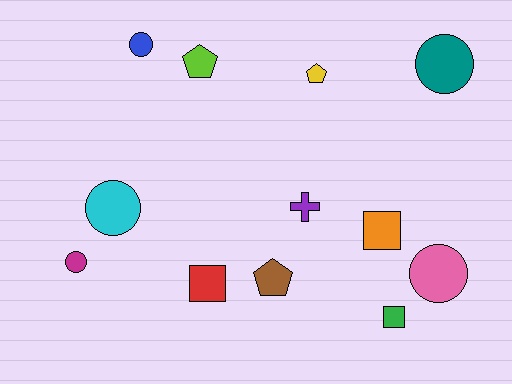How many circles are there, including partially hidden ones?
There are 5 circles.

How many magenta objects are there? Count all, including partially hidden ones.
There is 1 magenta object.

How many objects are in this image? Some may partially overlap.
There are 12 objects.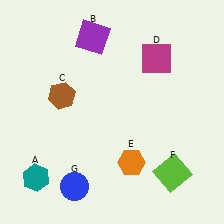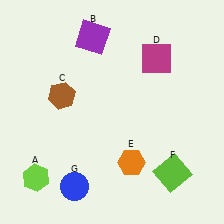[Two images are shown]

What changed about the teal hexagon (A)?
In Image 1, A is teal. In Image 2, it changed to lime.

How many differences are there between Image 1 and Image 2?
There is 1 difference between the two images.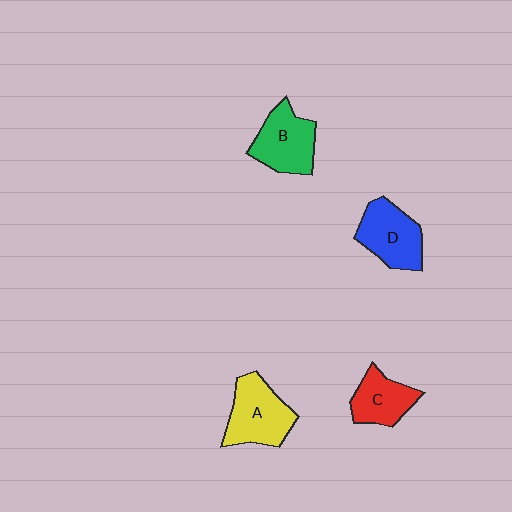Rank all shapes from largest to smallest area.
From largest to smallest: A (yellow), B (green), D (blue), C (red).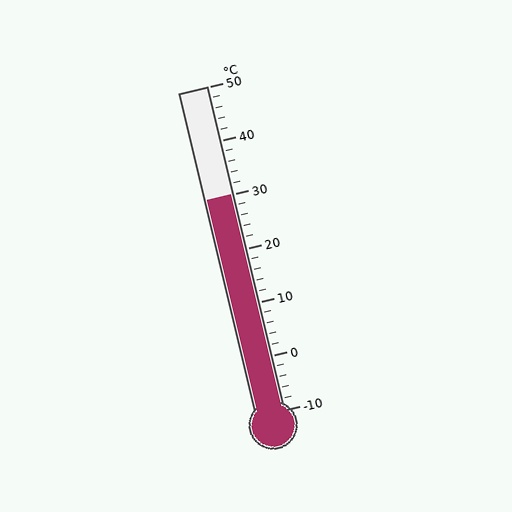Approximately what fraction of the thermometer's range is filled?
The thermometer is filled to approximately 65% of its range.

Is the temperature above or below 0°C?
The temperature is above 0°C.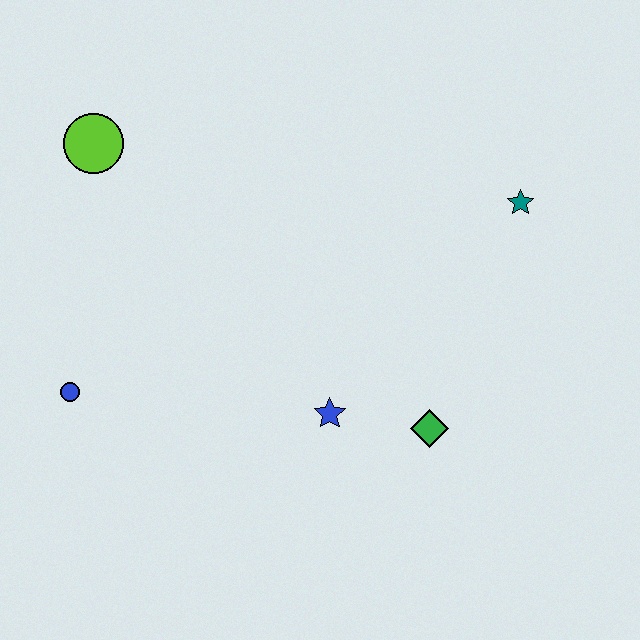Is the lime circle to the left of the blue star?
Yes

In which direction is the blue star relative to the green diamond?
The blue star is to the left of the green diamond.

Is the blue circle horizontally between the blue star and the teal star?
No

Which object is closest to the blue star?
The green diamond is closest to the blue star.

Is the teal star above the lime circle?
No